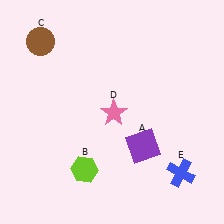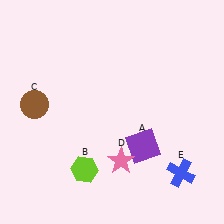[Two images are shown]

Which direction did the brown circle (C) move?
The brown circle (C) moved down.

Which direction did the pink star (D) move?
The pink star (D) moved down.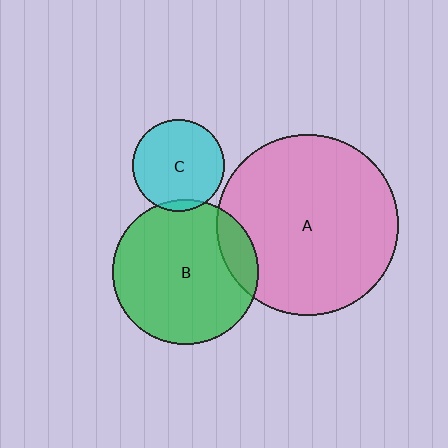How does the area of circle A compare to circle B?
Approximately 1.5 times.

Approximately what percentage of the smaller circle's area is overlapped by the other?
Approximately 5%.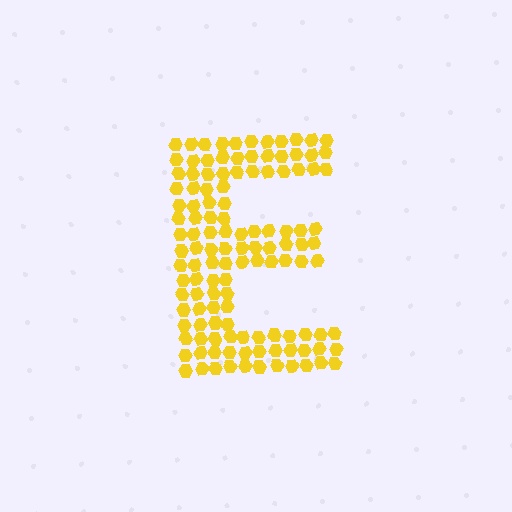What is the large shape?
The large shape is the letter E.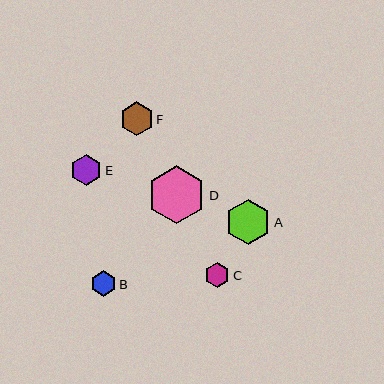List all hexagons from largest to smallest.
From largest to smallest: D, A, F, E, B, C.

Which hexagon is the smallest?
Hexagon C is the smallest with a size of approximately 24 pixels.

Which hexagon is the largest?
Hexagon D is the largest with a size of approximately 58 pixels.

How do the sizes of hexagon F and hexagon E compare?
Hexagon F and hexagon E are approximately the same size.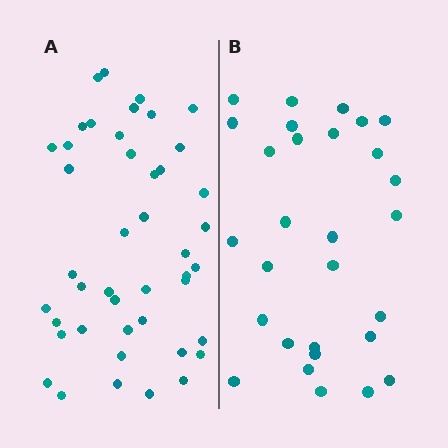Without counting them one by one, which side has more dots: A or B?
Region A (the left region) has more dots.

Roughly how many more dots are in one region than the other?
Region A has approximately 15 more dots than region B.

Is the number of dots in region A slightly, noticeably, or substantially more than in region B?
Region A has substantially more. The ratio is roughly 1.5 to 1.